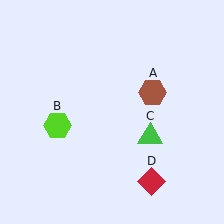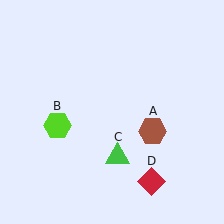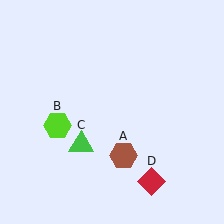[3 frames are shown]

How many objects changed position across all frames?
2 objects changed position: brown hexagon (object A), green triangle (object C).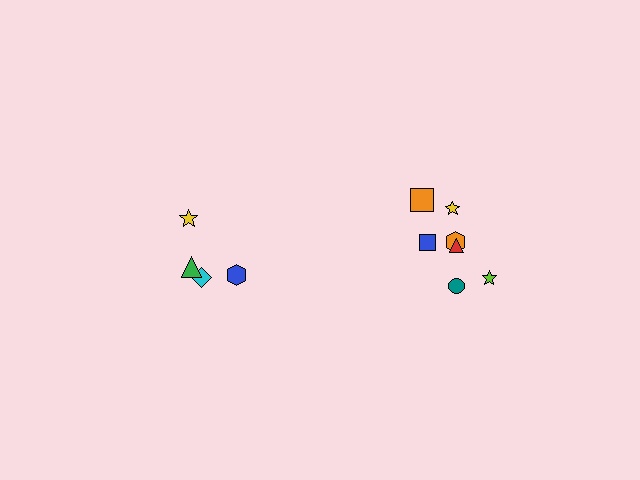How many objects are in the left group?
There are 4 objects.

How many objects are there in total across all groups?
There are 11 objects.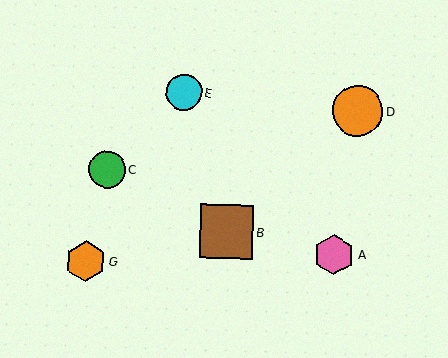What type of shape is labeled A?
Shape A is a pink hexagon.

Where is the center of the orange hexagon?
The center of the orange hexagon is at (86, 261).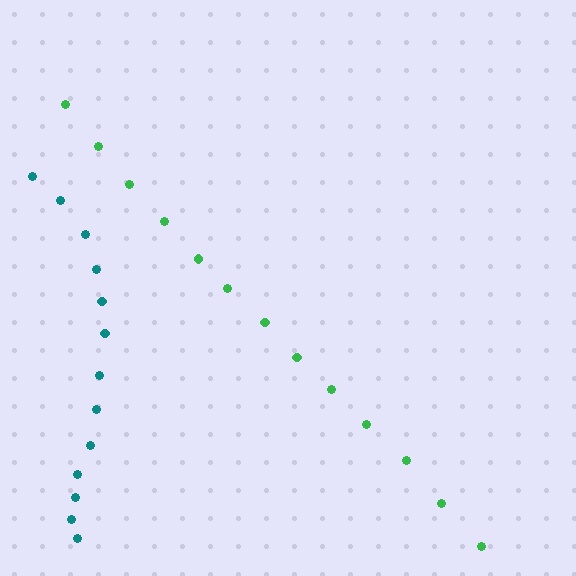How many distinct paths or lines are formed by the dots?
There are 2 distinct paths.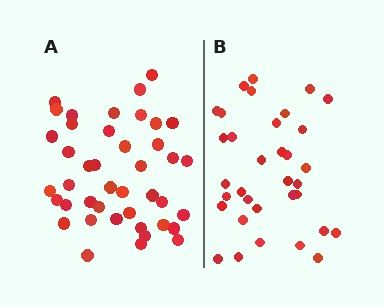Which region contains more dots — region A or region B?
Region A (the left region) has more dots.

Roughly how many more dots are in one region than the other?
Region A has roughly 8 or so more dots than region B.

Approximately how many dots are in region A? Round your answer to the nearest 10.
About 40 dots. (The exact count is 42, which rounds to 40.)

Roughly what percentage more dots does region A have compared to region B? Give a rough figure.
About 25% more.